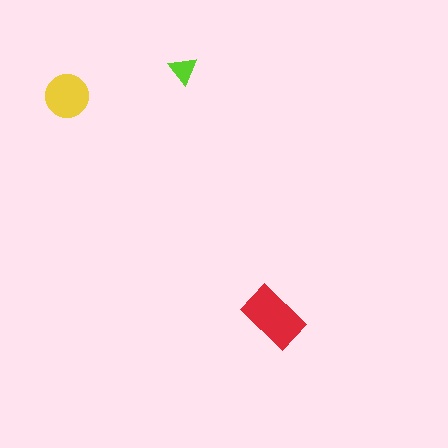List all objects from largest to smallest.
The red rectangle, the yellow circle, the lime triangle.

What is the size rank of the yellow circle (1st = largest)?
2nd.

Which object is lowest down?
The red rectangle is bottommost.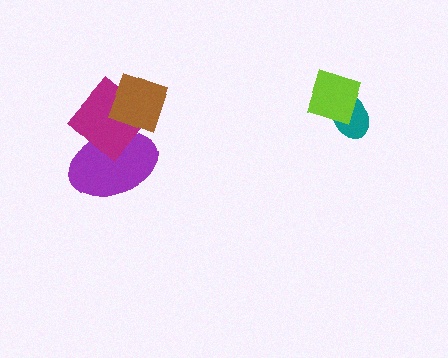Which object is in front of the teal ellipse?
The lime diamond is in front of the teal ellipse.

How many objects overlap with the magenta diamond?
2 objects overlap with the magenta diamond.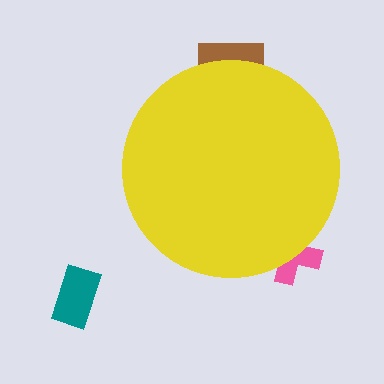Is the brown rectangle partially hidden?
Yes, the brown rectangle is partially hidden behind the yellow circle.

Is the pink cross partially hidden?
Yes, the pink cross is partially hidden behind the yellow circle.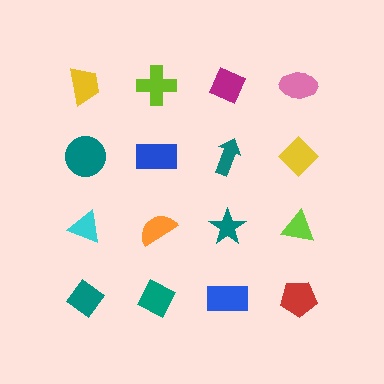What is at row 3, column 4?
A lime triangle.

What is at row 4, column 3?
A blue rectangle.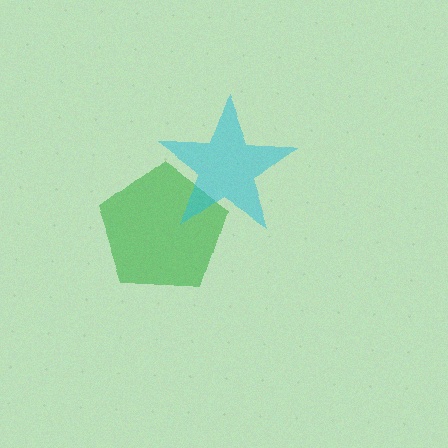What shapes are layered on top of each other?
The layered shapes are: a green pentagon, a cyan star.